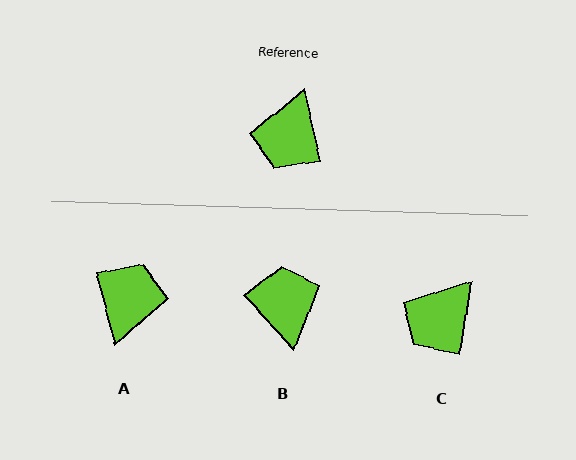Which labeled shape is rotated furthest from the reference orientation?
A, about 178 degrees away.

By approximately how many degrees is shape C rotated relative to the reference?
Approximately 22 degrees clockwise.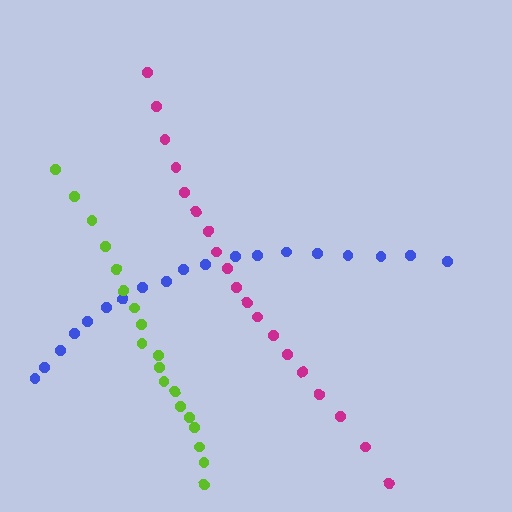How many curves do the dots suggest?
There are 3 distinct paths.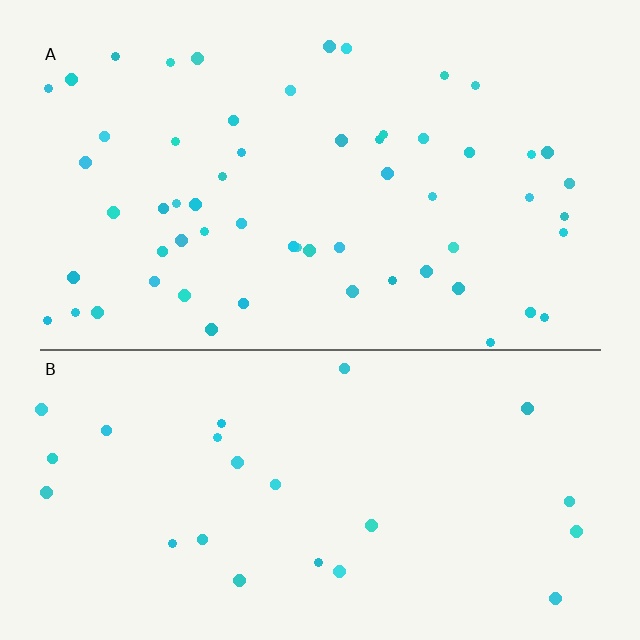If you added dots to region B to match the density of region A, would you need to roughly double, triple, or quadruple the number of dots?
Approximately double.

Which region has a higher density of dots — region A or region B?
A (the top).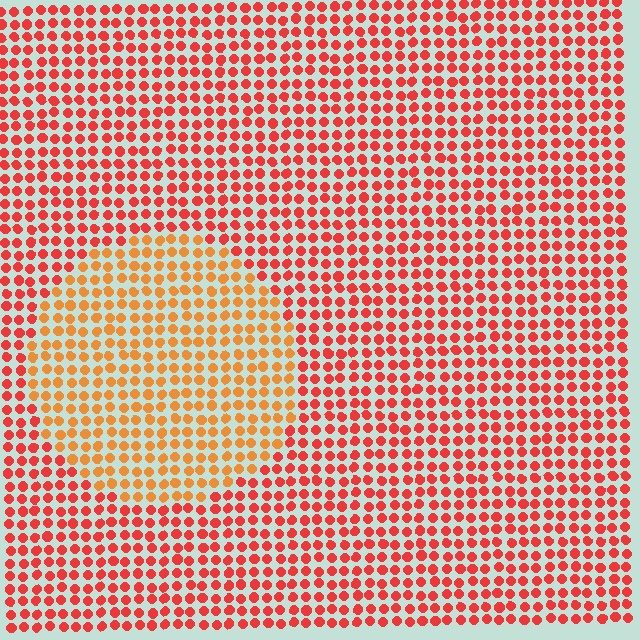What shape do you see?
I see a circle.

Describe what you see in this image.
The image is filled with small red elements in a uniform arrangement. A circle-shaped region is visible where the elements are tinted to a slightly different hue, forming a subtle color boundary.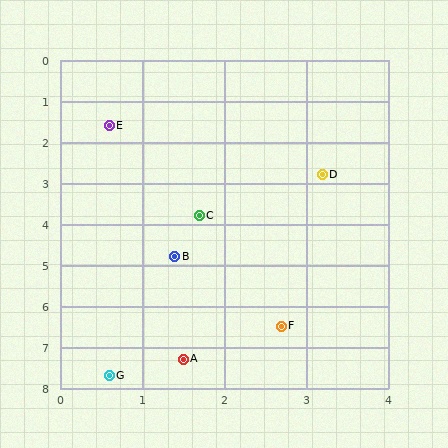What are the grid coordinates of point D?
Point D is at approximately (3.2, 2.8).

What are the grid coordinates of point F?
Point F is at approximately (2.7, 6.5).